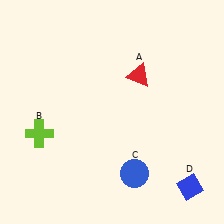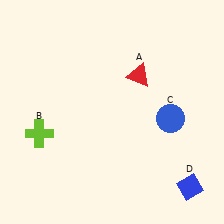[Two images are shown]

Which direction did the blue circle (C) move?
The blue circle (C) moved up.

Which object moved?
The blue circle (C) moved up.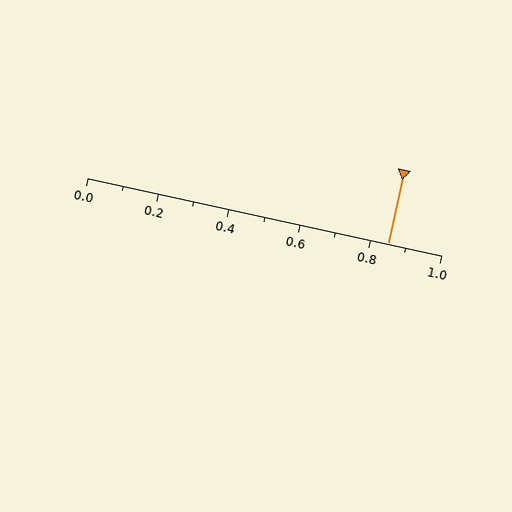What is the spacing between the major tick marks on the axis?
The major ticks are spaced 0.2 apart.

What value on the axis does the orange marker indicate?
The marker indicates approximately 0.85.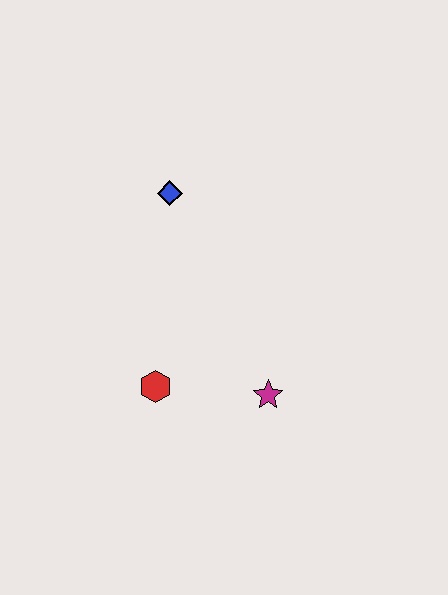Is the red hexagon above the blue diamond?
No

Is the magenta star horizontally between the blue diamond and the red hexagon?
No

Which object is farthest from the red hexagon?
The blue diamond is farthest from the red hexagon.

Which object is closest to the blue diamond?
The red hexagon is closest to the blue diamond.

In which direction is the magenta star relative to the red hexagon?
The magenta star is to the right of the red hexagon.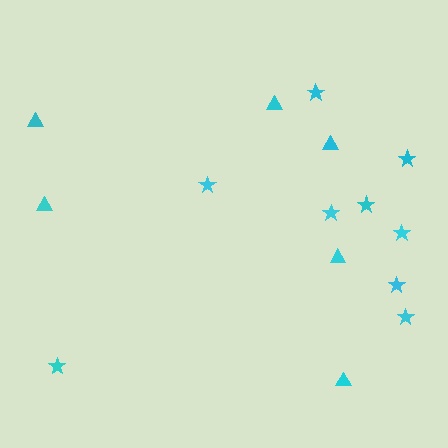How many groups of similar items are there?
There are 2 groups: one group of stars (9) and one group of triangles (6).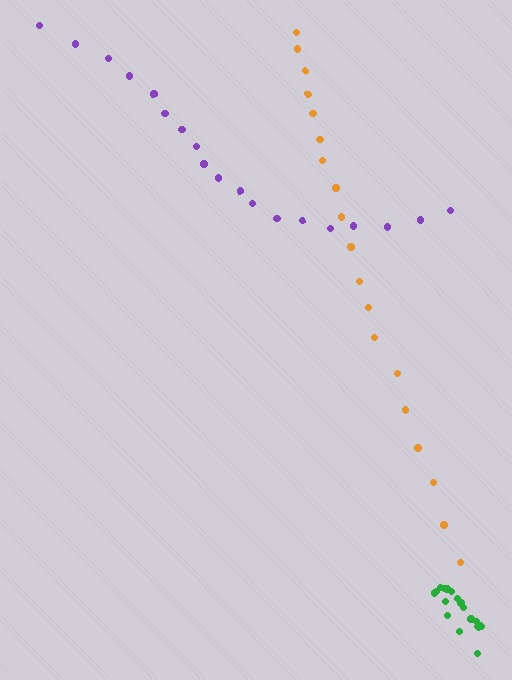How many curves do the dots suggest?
There are 3 distinct paths.